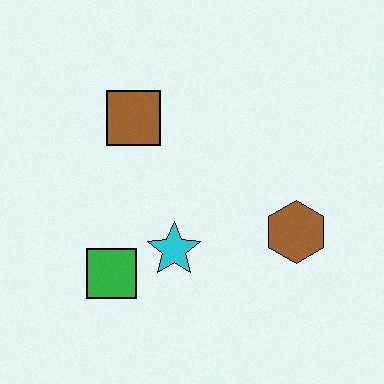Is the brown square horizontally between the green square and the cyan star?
Yes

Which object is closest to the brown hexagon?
The cyan star is closest to the brown hexagon.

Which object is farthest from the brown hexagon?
The brown square is farthest from the brown hexagon.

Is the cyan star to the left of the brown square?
No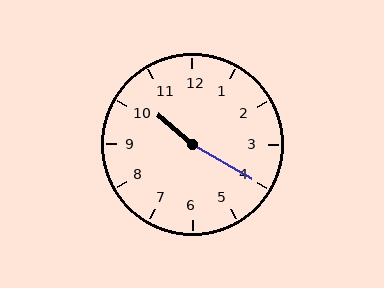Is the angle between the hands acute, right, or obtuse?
It is obtuse.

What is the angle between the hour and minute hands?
Approximately 170 degrees.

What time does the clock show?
10:20.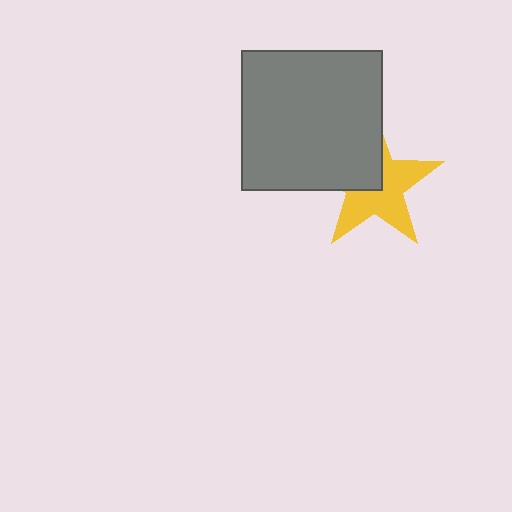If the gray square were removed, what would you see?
You would see the complete yellow star.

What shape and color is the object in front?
The object in front is a gray square.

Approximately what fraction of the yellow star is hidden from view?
Roughly 41% of the yellow star is hidden behind the gray square.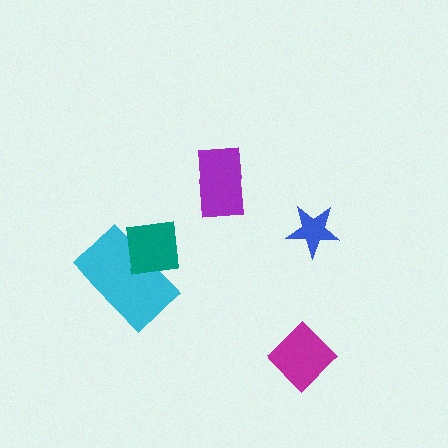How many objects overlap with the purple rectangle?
0 objects overlap with the purple rectangle.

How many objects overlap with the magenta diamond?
0 objects overlap with the magenta diamond.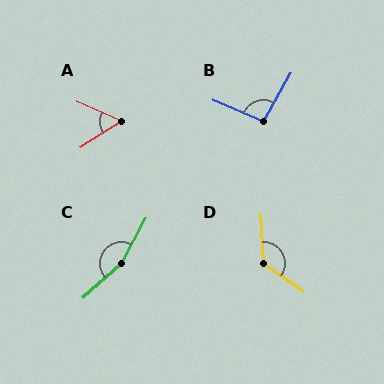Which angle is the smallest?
A, at approximately 56 degrees.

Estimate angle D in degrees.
Approximately 128 degrees.